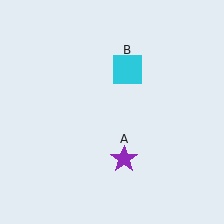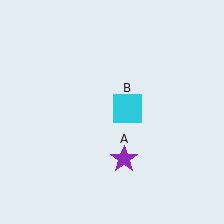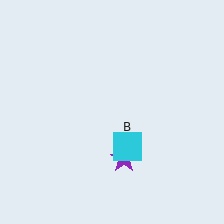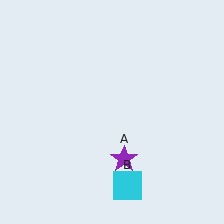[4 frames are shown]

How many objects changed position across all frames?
1 object changed position: cyan square (object B).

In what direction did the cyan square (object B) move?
The cyan square (object B) moved down.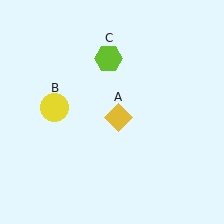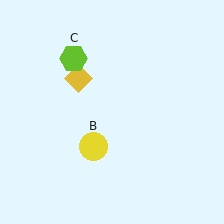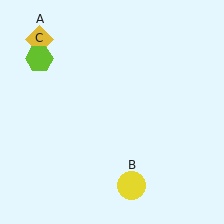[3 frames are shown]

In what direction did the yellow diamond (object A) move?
The yellow diamond (object A) moved up and to the left.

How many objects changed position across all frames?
3 objects changed position: yellow diamond (object A), yellow circle (object B), lime hexagon (object C).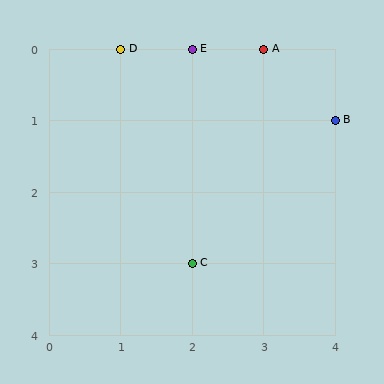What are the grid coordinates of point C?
Point C is at grid coordinates (2, 3).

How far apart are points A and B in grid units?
Points A and B are 1 column and 1 row apart (about 1.4 grid units diagonally).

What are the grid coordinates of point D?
Point D is at grid coordinates (1, 0).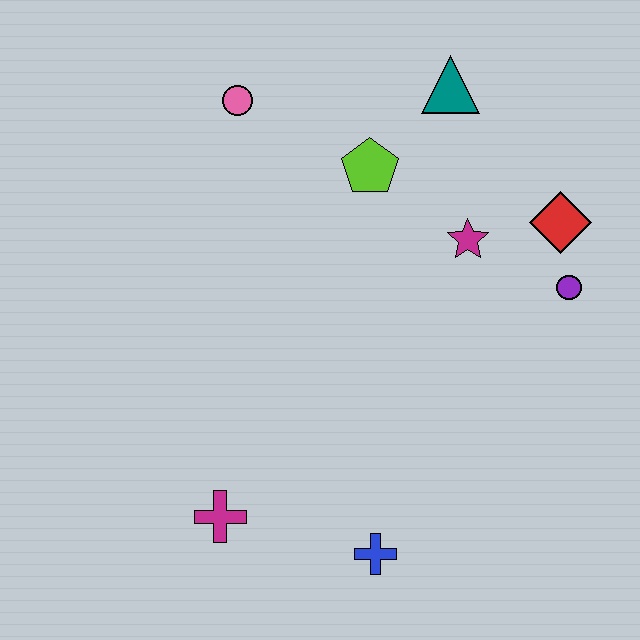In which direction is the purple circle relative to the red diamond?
The purple circle is below the red diamond.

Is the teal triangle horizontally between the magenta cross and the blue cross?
No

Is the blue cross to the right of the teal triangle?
No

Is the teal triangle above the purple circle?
Yes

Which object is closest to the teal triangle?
The lime pentagon is closest to the teal triangle.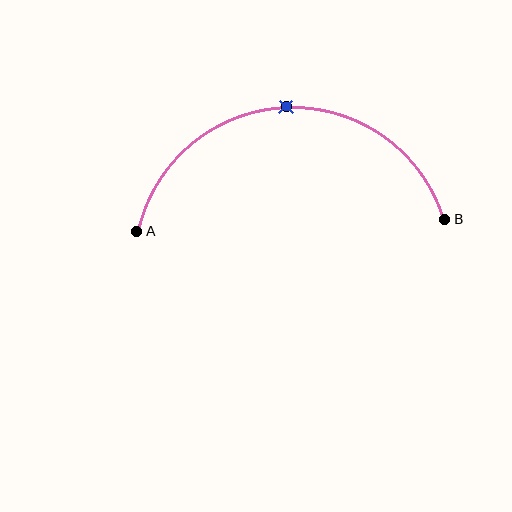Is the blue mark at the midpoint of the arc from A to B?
Yes. The blue mark lies on the arc at equal arc-length from both A and B — it is the arc midpoint.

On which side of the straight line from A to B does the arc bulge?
The arc bulges above the straight line connecting A and B.